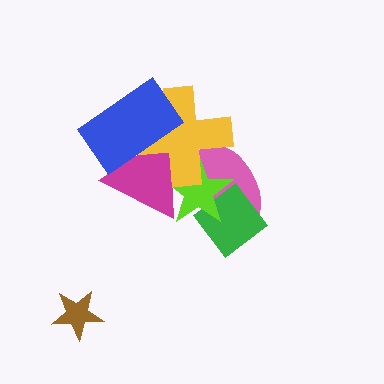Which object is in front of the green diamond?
The lime star is in front of the green diamond.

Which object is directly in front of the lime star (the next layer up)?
The magenta triangle is directly in front of the lime star.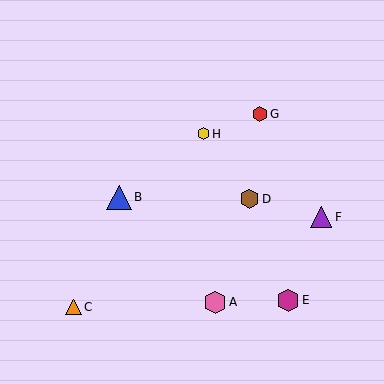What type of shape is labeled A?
Shape A is a pink hexagon.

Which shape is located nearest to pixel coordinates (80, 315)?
The orange triangle (labeled C) at (73, 307) is nearest to that location.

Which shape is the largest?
The blue triangle (labeled B) is the largest.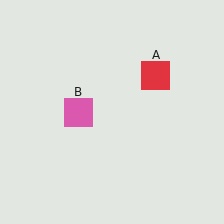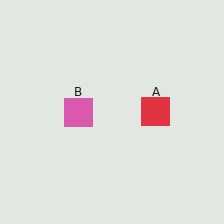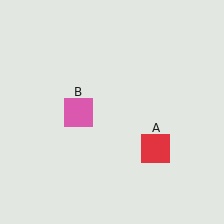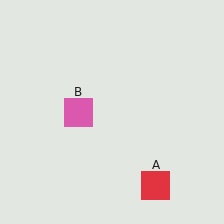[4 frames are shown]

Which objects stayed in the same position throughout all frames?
Pink square (object B) remained stationary.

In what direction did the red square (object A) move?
The red square (object A) moved down.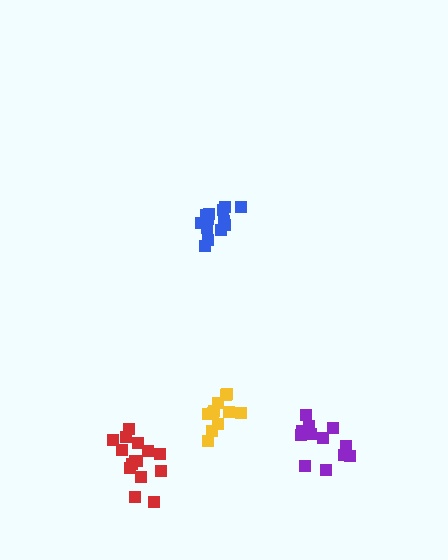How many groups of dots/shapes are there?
There are 4 groups.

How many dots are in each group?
Group 1: 11 dots, Group 2: 12 dots, Group 3: 13 dots, Group 4: 15 dots (51 total).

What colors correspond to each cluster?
The clusters are colored: yellow, purple, blue, red.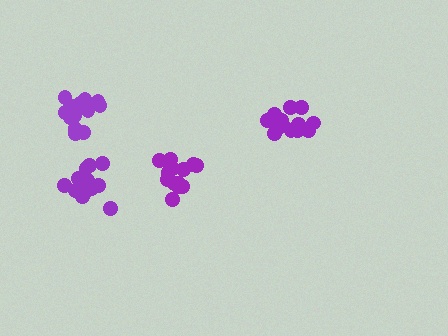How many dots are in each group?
Group 1: 14 dots, Group 2: 15 dots, Group 3: 14 dots, Group 4: 17 dots (60 total).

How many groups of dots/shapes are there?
There are 4 groups.